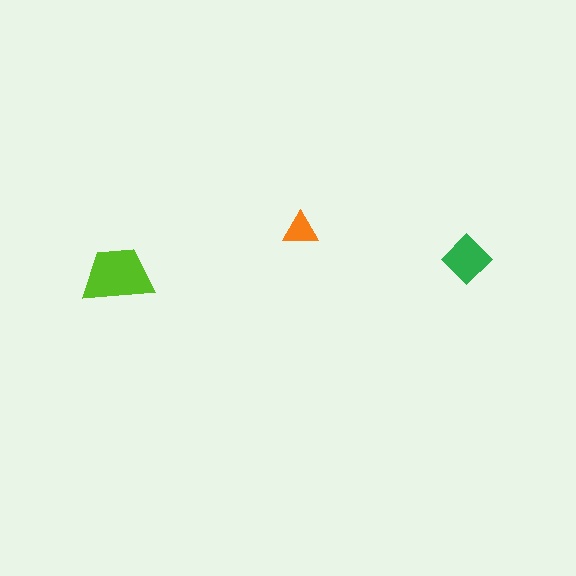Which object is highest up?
The orange triangle is topmost.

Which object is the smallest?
The orange triangle.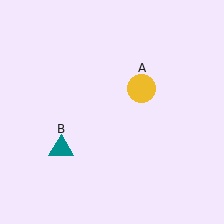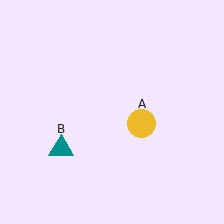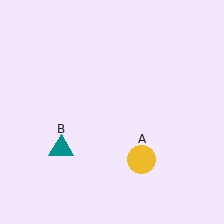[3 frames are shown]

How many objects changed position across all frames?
1 object changed position: yellow circle (object A).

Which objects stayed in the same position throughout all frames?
Teal triangle (object B) remained stationary.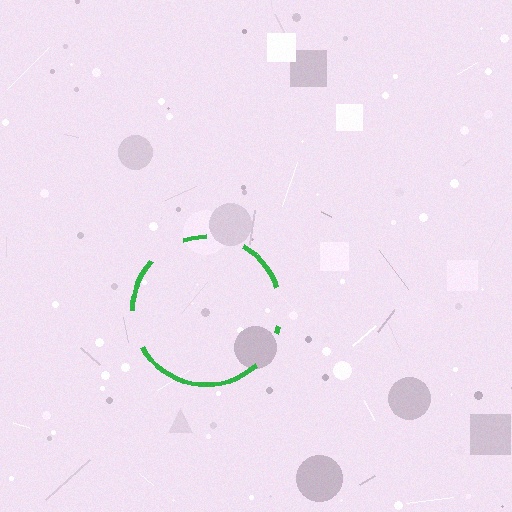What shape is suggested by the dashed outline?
The dashed outline suggests a circle.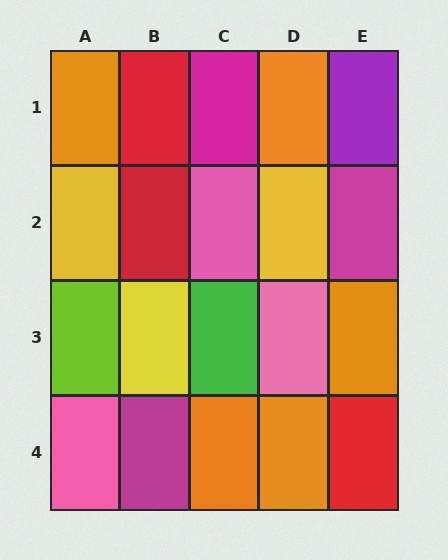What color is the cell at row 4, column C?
Orange.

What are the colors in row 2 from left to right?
Yellow, red, pink, yellow, magenta.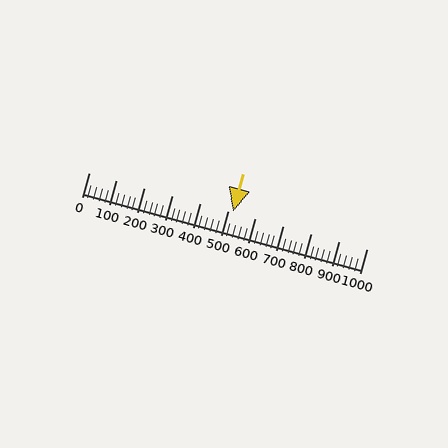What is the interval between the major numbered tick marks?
The major tick marks are spaced 100 units apart.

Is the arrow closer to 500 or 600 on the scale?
The arrow is closer to 500.